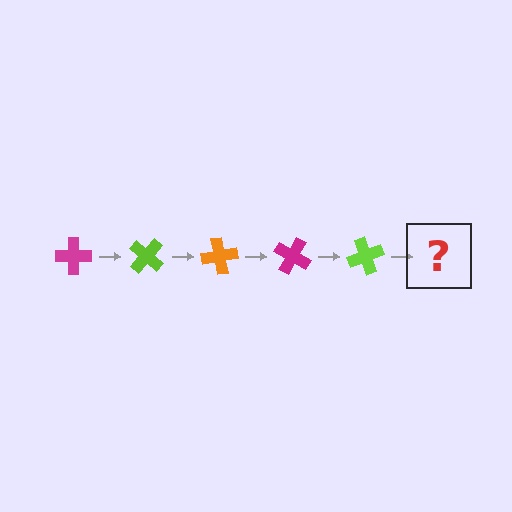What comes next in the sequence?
The next element should be an orange cross, rotated 200 degrees from the start.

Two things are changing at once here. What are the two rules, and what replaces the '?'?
The two rules are that it rotates 40 degrees each step and the color cycles through magenta, lime, and orange. The '?' should be an orange cross, rotated 200 degrees from the start.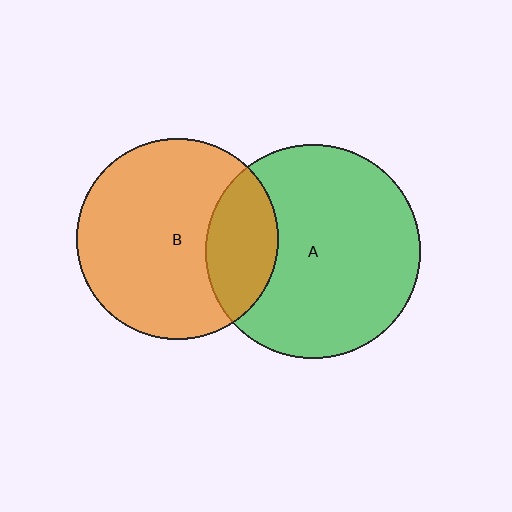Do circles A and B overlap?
Yes.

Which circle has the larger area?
Circle A (green).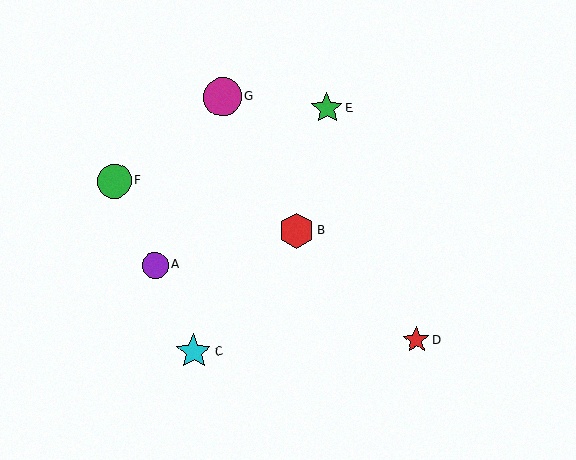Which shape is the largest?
The magenta circle (labeled G) is the largest.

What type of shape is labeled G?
Shape G is a magenta circle.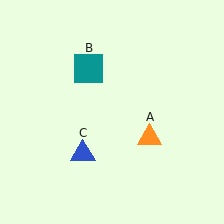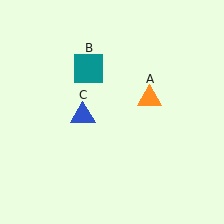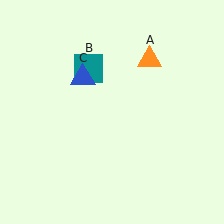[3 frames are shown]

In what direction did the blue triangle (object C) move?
The blue triangle (object C) moved up.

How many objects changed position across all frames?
2 objects changed position: orange triangle (object A), blue triangle (object C).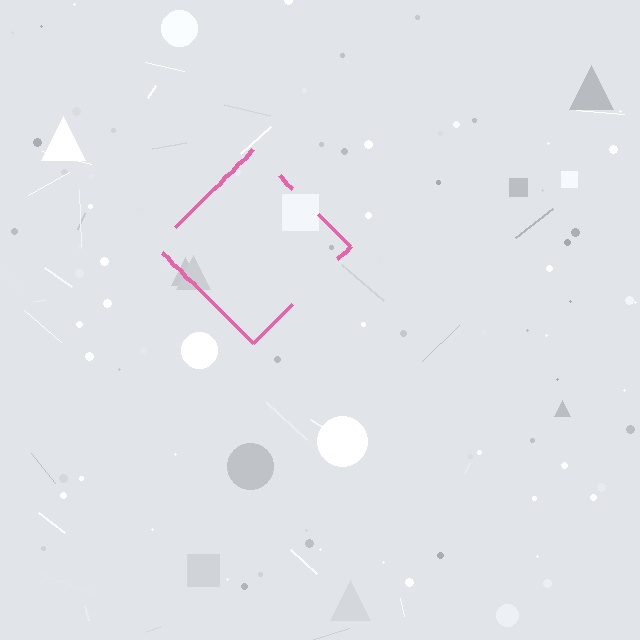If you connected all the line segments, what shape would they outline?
They would outline a diamond.